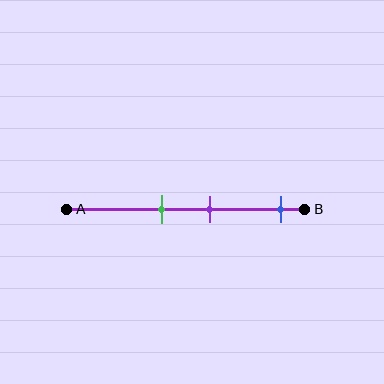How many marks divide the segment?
There are 3 marks dividing the segment.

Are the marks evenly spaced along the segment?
No, the marks are not evenly spaced.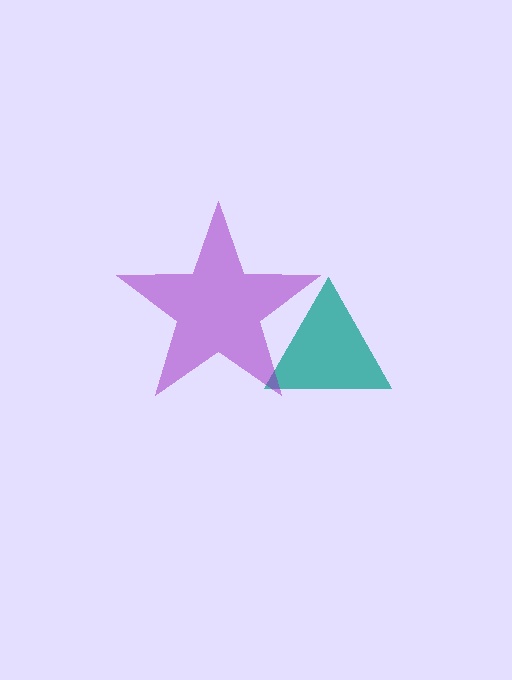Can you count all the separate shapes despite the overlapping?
Yes, there are 2 separate shapes.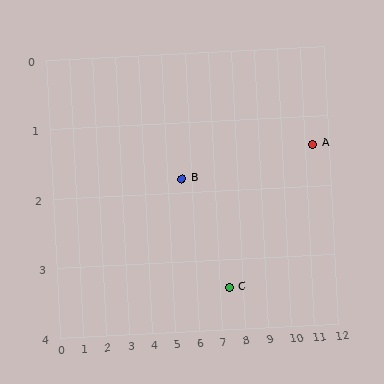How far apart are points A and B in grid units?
Points A and B are about 5.7 grid units apart.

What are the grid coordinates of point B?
Point B is at approximately (5.6, 1.8).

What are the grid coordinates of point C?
Point C is at approximately (7.4, 3.4).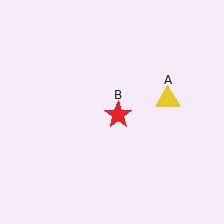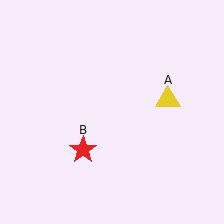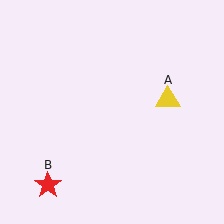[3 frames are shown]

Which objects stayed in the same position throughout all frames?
Yellow triangle (object A) remained stationary.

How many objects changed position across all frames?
1 object changed position: red star (object B).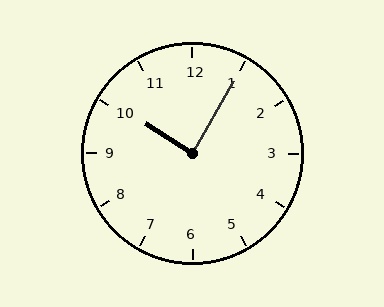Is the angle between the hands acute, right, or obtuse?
It is right.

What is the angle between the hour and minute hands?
Approximately 88 degrees.